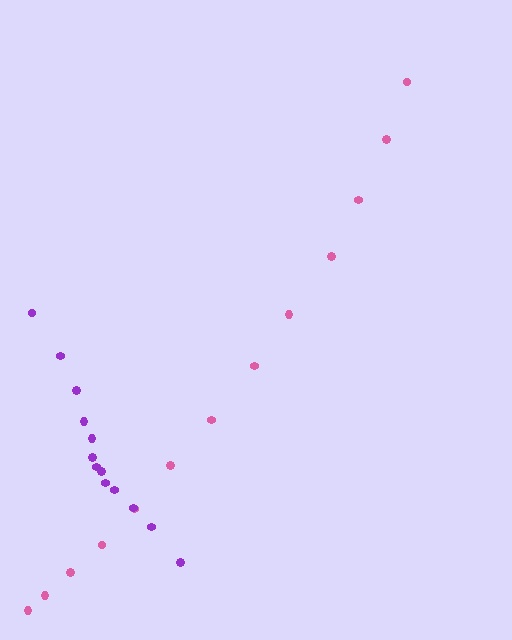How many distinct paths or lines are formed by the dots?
There are 2 distinct paths.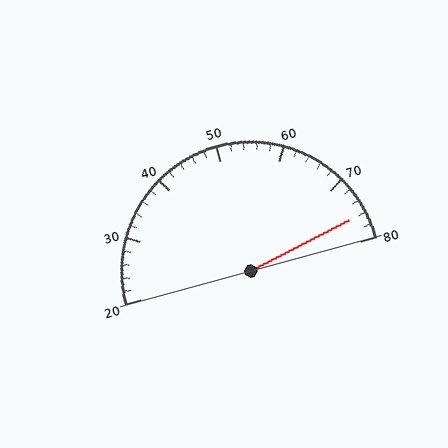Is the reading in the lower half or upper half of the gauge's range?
The reading is in the upper half of the range (20 to 80).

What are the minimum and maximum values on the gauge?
The gauge ranges from 20 to 80.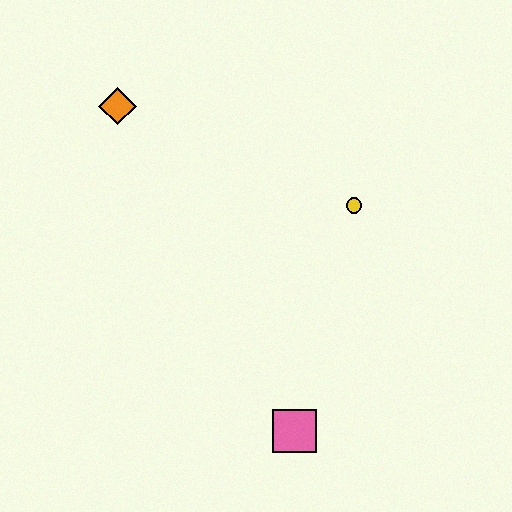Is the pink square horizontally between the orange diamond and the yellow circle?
Yes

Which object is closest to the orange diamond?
The yellow circle is closest to the orange diamond.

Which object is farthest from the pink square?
The orange diamond is farthest from the pink square.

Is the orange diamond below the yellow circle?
No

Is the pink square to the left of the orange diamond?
No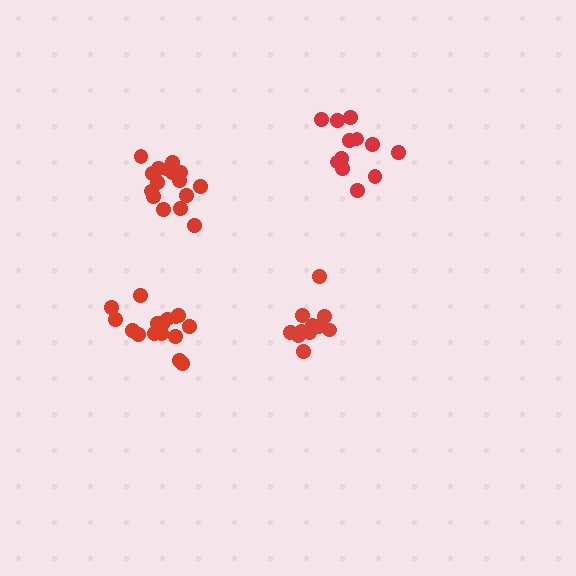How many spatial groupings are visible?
There are 4 spatial groupings.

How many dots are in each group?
Group 1: 12 dots, Group 2: 12 dots, Group 3: 17 dots, Group 4: 16 dots (57 total).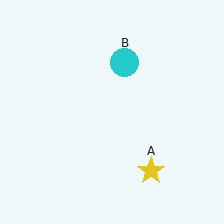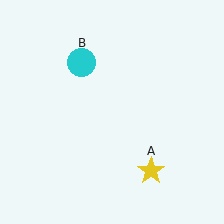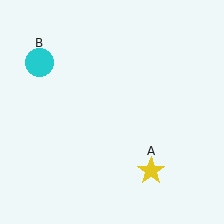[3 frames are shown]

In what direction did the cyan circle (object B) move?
The cyan circle (object B) moved left.